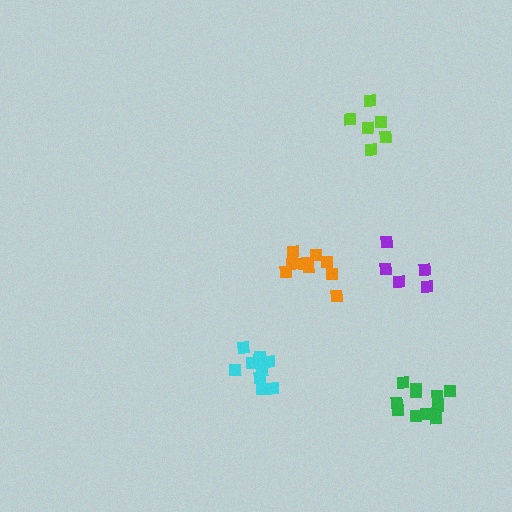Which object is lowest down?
The green cluster is bottommost.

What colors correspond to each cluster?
The clusters are colored: purple, green, orange, lime, cyan.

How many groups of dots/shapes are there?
There are 5 groups.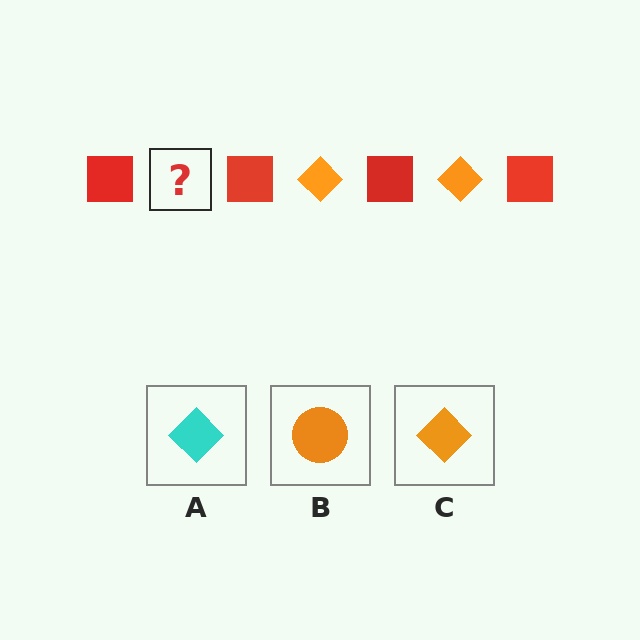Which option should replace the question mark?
Option C.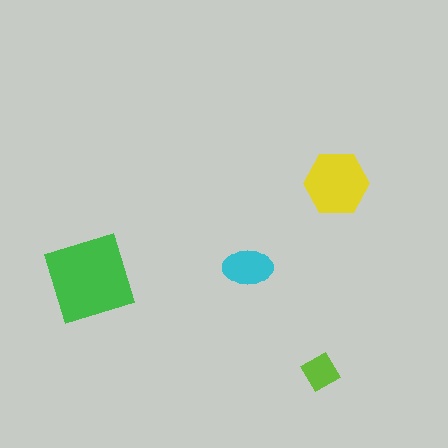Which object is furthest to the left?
The green diamond is leftmost.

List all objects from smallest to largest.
The lime square, the cyan ellipse, the yellow hexagon, the green diamond.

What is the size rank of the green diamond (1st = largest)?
1st.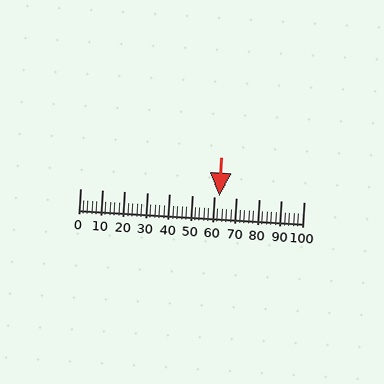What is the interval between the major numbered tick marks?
The major tick marks are spaced 10 units apart.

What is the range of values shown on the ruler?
The ruler shows values from 0 to 100.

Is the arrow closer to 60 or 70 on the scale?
The arrow is closer to 60.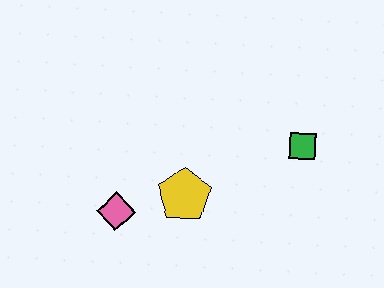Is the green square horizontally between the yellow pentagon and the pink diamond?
No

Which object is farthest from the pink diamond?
The green square is farthest from the pink diamond.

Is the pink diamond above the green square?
No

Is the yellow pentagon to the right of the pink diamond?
Yes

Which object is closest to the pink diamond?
The yellow pentagon is closest to the pink diamond.